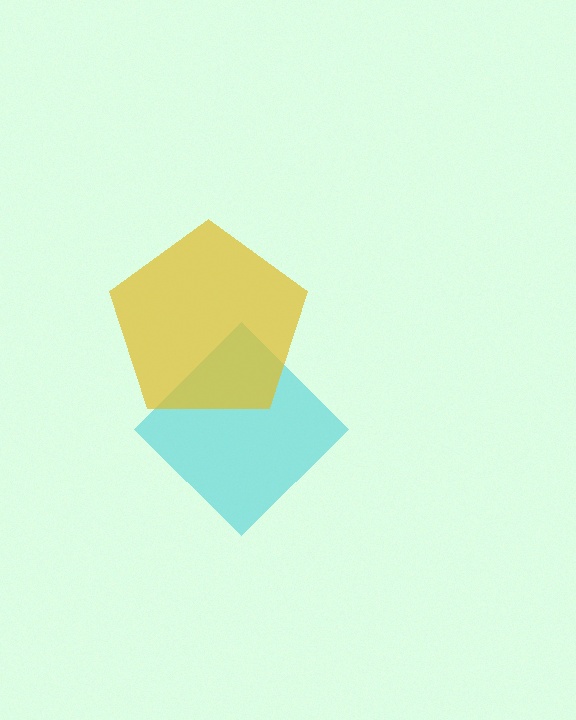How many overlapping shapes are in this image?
There are 2 overlapping shapes in the image.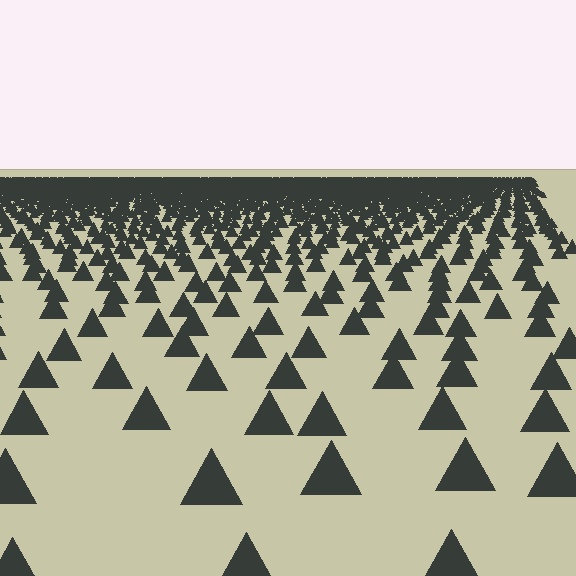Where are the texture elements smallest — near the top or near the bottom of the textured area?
Near the top.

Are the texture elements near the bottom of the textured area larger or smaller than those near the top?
Larger. Near the bottom, elements are closer to the viewer and appear at a bigger on-screen size.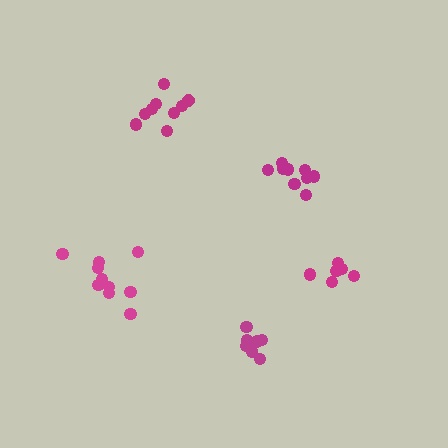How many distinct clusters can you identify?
There are 5 distinct clusters.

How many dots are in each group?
Group 1: 7 dots, Group 2: 6 dots, Group 3: 10 dots, Group 4: 9 dots, Group 5: 9 dots (41 total).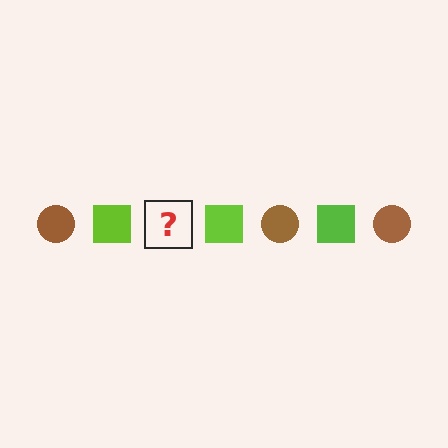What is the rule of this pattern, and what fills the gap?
The rule is that the pattern alternates between brown circle and lime square. The gap should be filled with a brown circle.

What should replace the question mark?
The question mark should be replaced with a brown circle.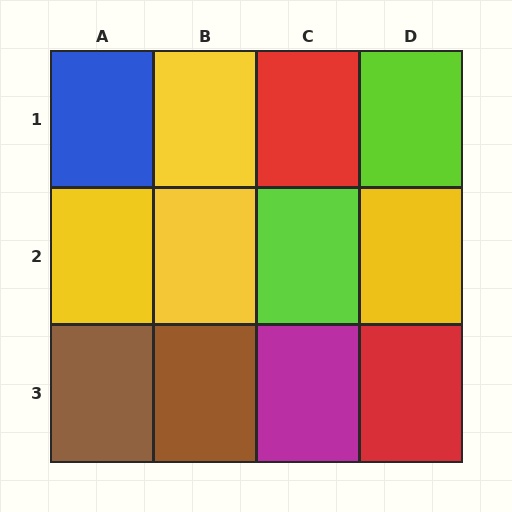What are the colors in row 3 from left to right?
Brown, brown, magenta, red.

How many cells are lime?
2 cells are lime.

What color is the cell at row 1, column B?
Yellow.